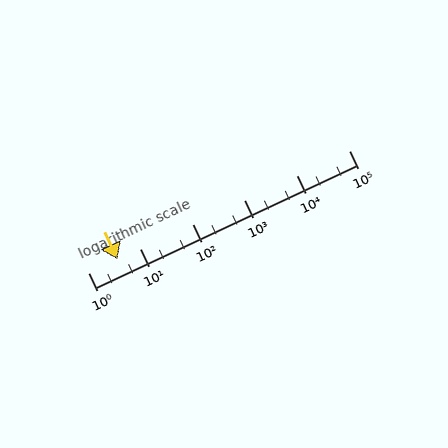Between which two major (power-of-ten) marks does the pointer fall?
The pointer is between 1 and 10.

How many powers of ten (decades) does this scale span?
The scale spans 5 decades, from 1 to 100000.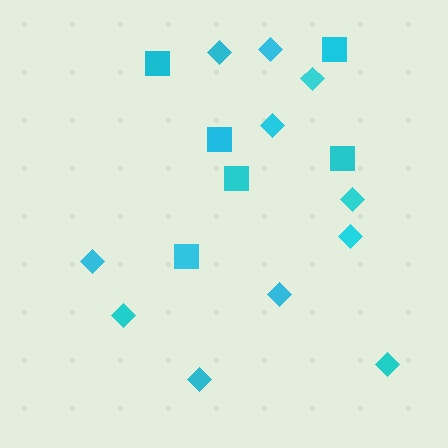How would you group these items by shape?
There are 2 groups: one group of diamonds (11) and one group of squares (6).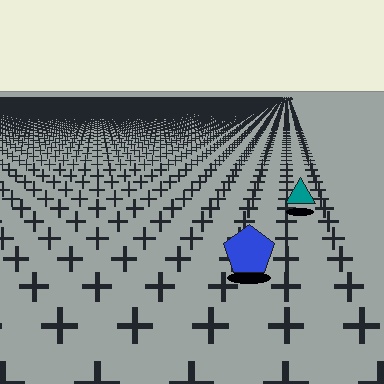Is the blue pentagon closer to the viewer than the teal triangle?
Yes. The blue pentagon is closer — you can tell from the texture gradient: the ground texture is coarser near it.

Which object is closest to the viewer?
The blue pentagon is closest. The texture marks near it are larger and more spread out.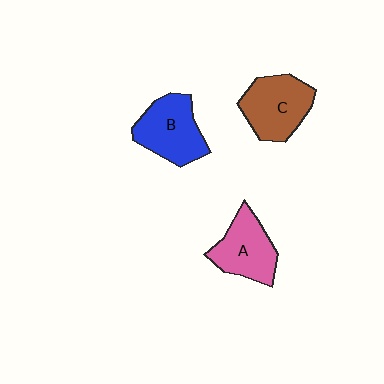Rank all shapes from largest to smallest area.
From largest to smallest: C (brown), B (blue), A (pink).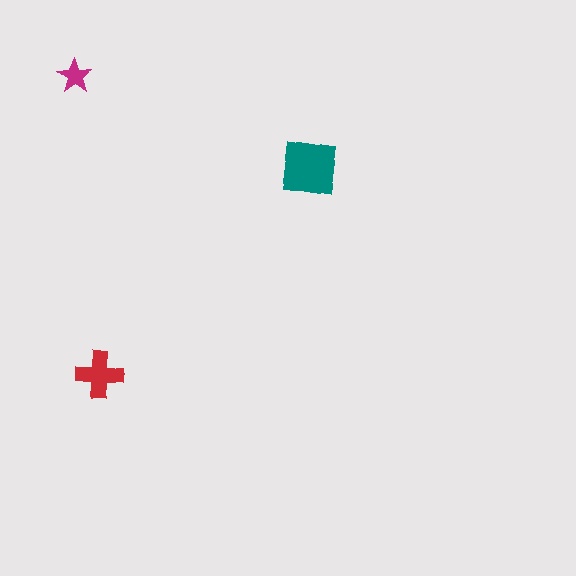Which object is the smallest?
The magenta star.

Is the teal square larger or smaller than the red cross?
Larger.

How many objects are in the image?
There are 3 objects in the image.